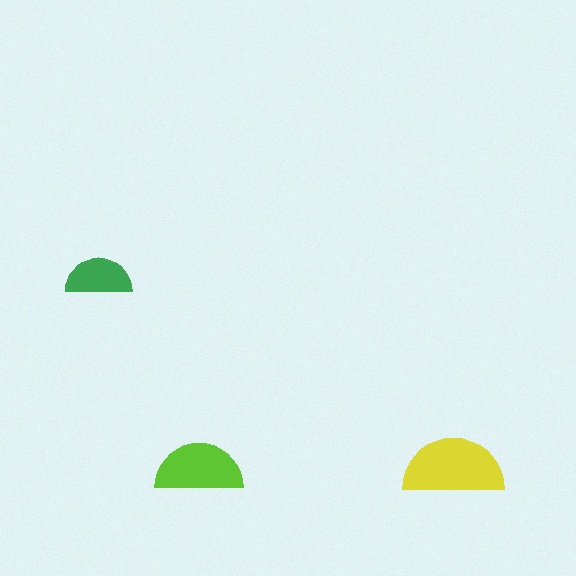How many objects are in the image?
There are 3 objects in the image.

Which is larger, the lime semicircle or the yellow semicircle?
The yellow one.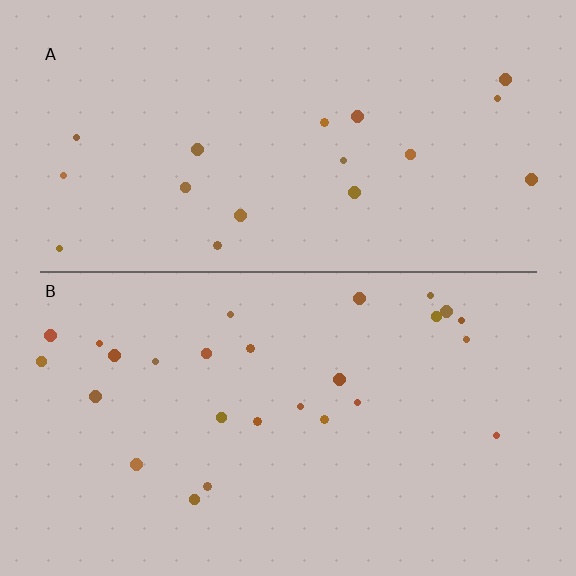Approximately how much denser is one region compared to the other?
Approximately 1.5× — region B over region A.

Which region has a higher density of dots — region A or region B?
B (the bottom).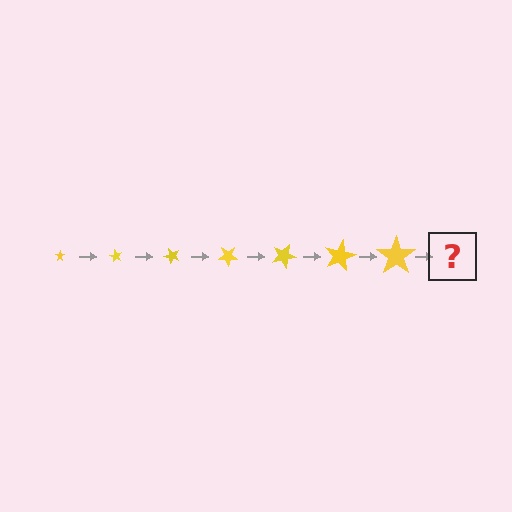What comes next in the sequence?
The next element should be a star, larger than the previous one and rotated 420 degrees from the start.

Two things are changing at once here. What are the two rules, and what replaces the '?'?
The two rules are that the star grows larger each step and it rotates 60 degrees each step. The '?' should be a star, larger than the previous one and rotated 420 degrees from the start.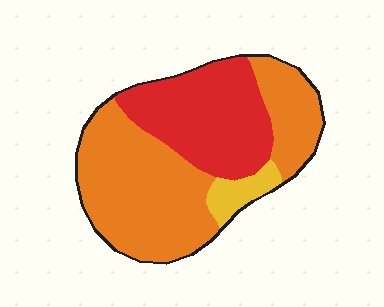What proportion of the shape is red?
Red takes up about one third (1/3) of the shape.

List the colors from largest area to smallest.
From largest to smallest: orange, red, yellow.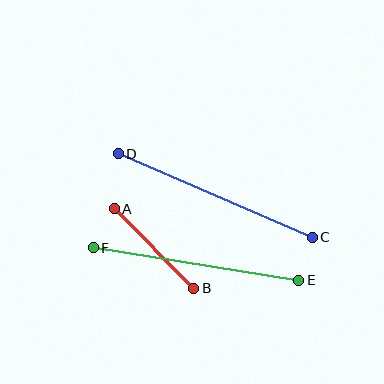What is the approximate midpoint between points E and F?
The midpoint is at approximately (196, 264) pixels.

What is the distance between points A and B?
The distance is approximately 112 pixels.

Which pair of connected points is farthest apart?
Points C and D are farthest apart.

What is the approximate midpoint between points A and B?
The midpoint is at approximately (154, 249) pixels.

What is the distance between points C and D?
The distance is approximately 211 pixels.